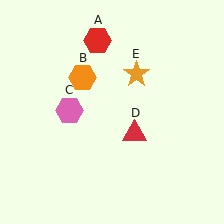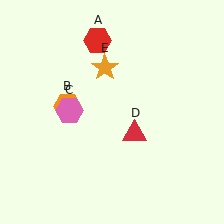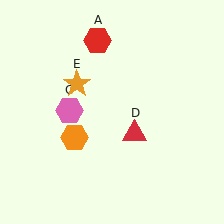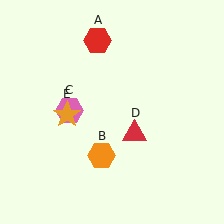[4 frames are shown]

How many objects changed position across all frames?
2 objects changed position: orange hexagon (object B), orange star (object E).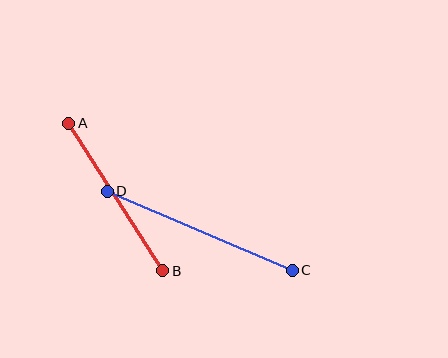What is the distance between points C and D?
The distance is approximately 201 pixels.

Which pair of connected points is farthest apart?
Points C and D are farthest apart.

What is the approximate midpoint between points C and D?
The midpoint is at approximately (200, 231) pixels.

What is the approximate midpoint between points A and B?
The midpoint is at approximately (116, 197) pixels.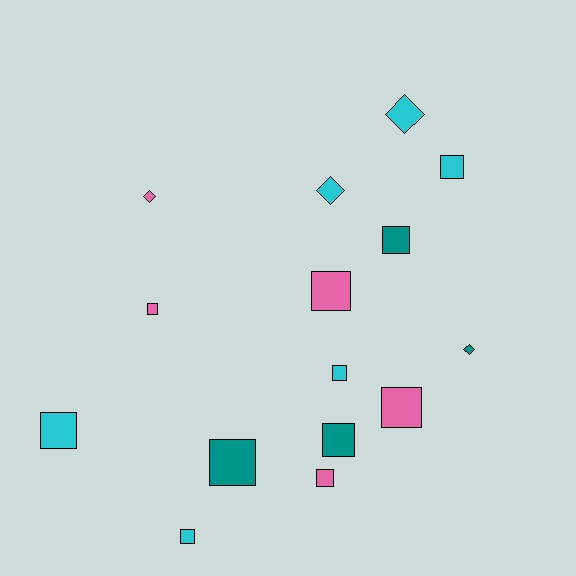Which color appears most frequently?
Cyan, with 6 objects.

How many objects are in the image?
There are 15 objects.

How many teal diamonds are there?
There is 1 teal diamond.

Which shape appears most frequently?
Square, with 11 objects.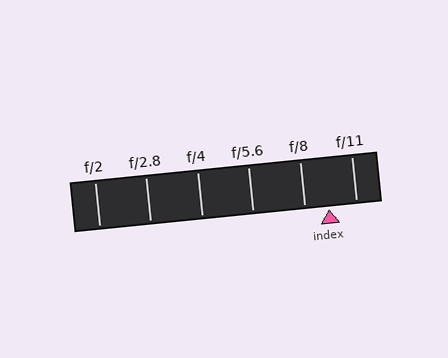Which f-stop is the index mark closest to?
The index mark is closest to f/8.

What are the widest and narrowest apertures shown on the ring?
The widest aperture shown is f/2 and the narrowest is f/11.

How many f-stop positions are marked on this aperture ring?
There are 6 f-stop positions marked.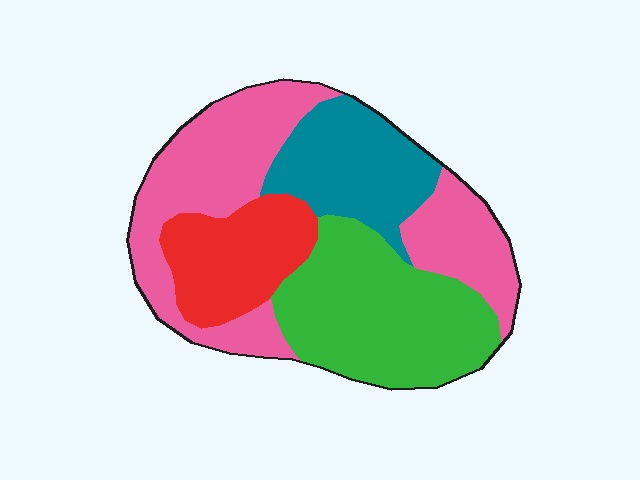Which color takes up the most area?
Pink, at roughly 35%.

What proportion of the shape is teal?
Teal covers around 20% of the shape.